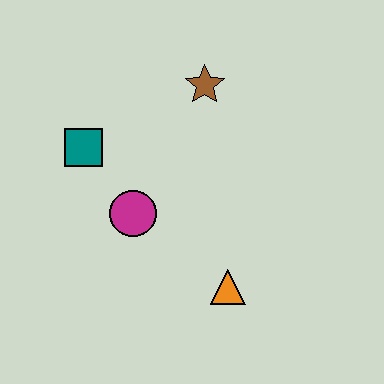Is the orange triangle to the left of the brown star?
No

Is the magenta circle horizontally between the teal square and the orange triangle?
Yes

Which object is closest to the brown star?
The teal square is closest to the brown star.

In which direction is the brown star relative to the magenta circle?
The brown star is above the magenta circle.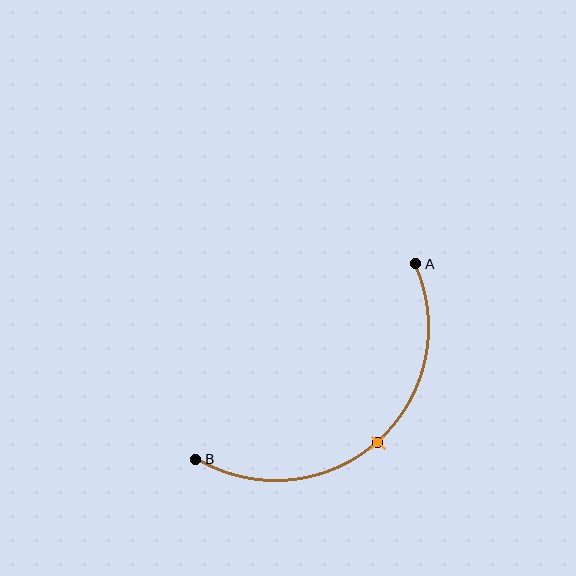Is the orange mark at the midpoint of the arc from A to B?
Yes. The orange mark lies on the arc at equal arc-length from both A and B — it is the arc midpoint.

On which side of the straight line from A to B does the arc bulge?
The arc bulges below and to the right of the straight line connecting A and B.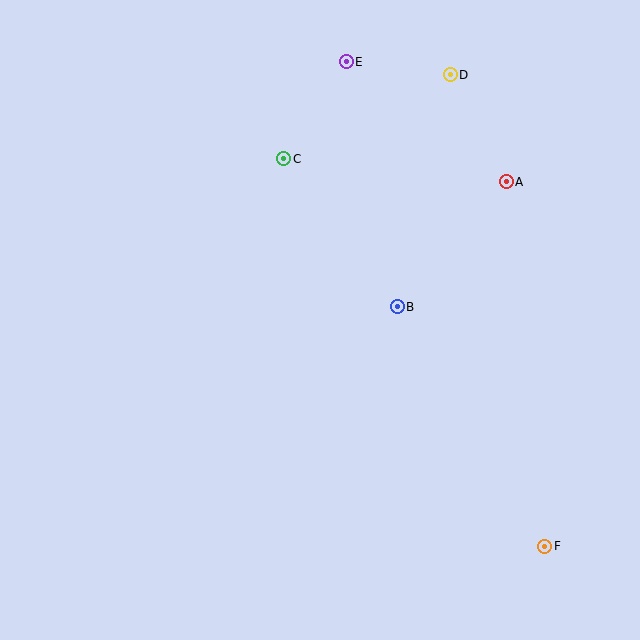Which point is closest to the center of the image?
Point B at (397, 307) is closest to the center.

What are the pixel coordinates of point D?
Point D is at (450, 75).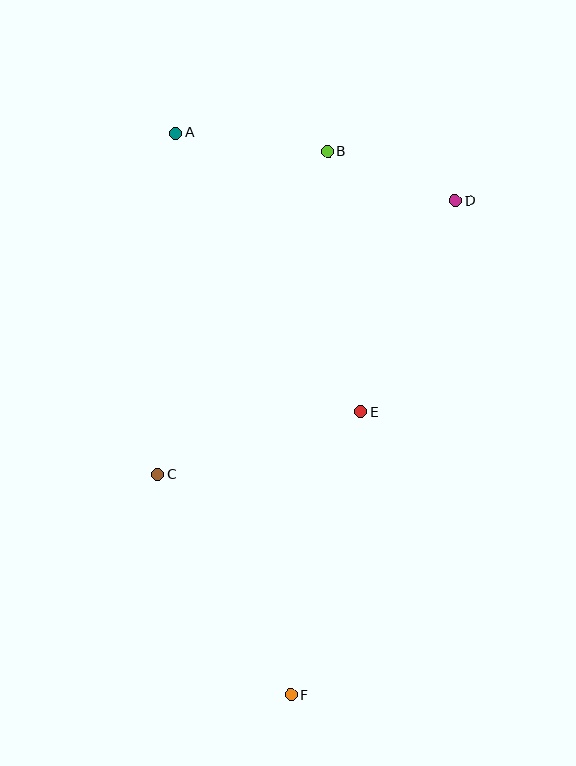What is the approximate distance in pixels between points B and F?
The distance between B and F is approximately 545 pixels.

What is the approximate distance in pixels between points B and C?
The distance between B and C is approximately 365 pixels.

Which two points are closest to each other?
Points B and D are closest to each other.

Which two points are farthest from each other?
Points A and F are farthest from each other.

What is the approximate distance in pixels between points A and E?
The distance between A and E is approximately 335 pixels.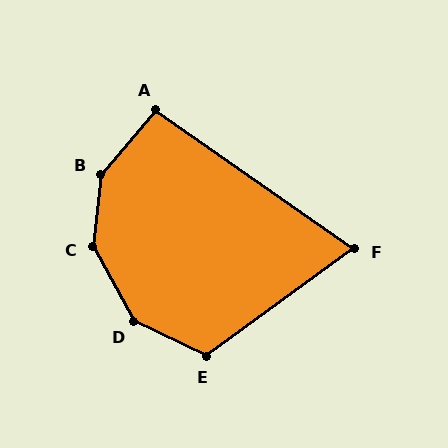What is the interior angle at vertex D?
Approximately 144 degrees (obtuse).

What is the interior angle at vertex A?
Approximately 96 degrees (obtuse).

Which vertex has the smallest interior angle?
F, at approximately 71 degrees.